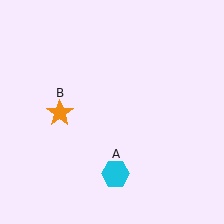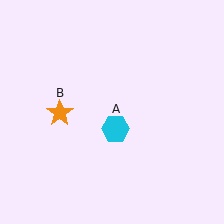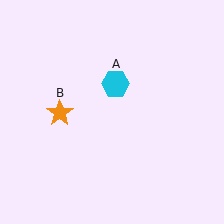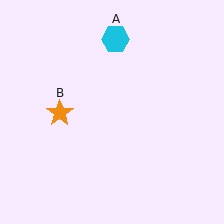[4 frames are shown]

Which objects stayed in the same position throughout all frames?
Orange star (object B) remained stationary.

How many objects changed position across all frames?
1 object changed position: cyan hexagon (object A).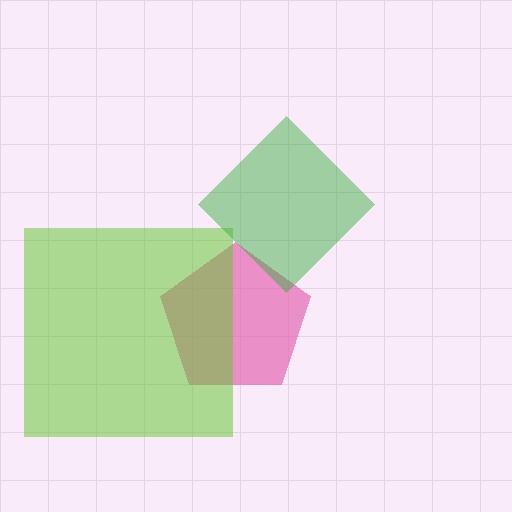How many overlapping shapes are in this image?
There are 3 overlapping shapes in the image.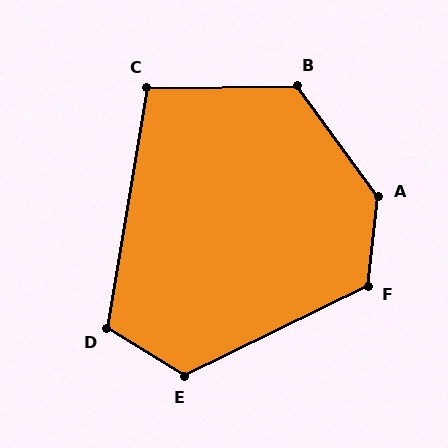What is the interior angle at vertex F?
Approximately 123 degrees (obtuse).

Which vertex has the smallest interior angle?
C, at approximately 100 degrees.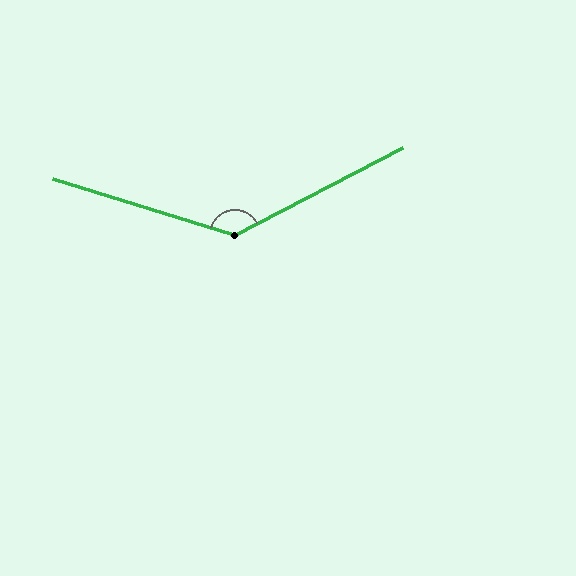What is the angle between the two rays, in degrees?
Approximately 135 degrees.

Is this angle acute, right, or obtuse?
It is obtuse.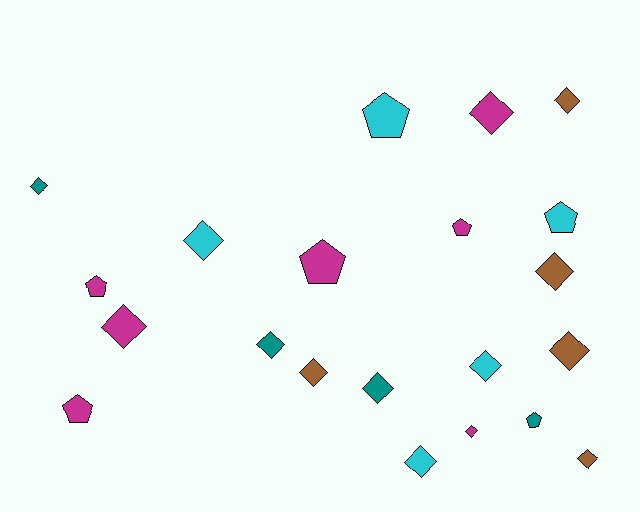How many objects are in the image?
There are 21 objects.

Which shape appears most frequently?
Diamond, with 14 objects.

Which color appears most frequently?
Magenta, with 7 objects.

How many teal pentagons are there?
There is 1 teal pentagon.